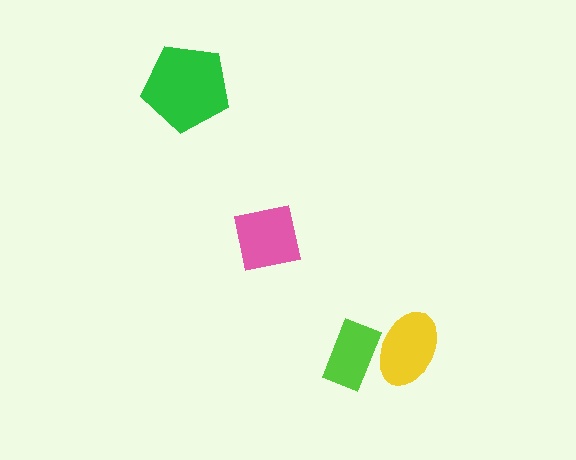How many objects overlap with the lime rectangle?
1 object overlaps with the lime rectangle.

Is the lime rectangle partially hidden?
Yes, it is partially covered by another shape.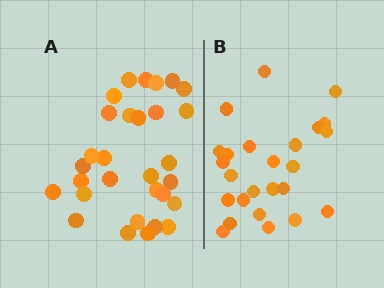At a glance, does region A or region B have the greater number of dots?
Region A (the left region) has more dots.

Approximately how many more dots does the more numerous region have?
Region A has about 5 more dots than region B.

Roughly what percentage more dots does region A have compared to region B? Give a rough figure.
About 20% more.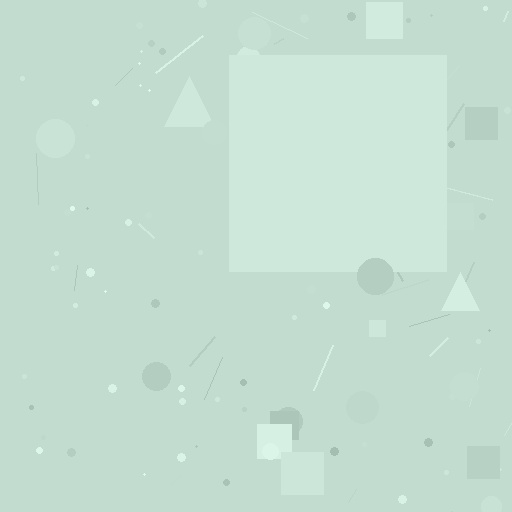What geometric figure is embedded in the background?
A square is embedded in the background.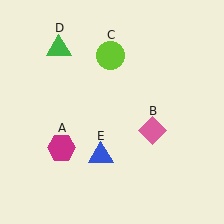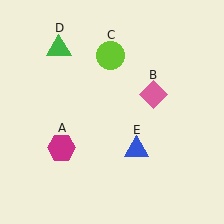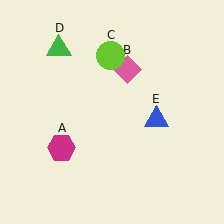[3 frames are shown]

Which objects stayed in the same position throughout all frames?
Magenta hexagon (object A) and lime circle (object C) and green triangle (object D) remained stationary.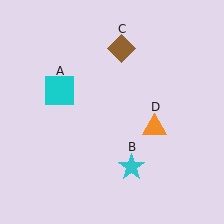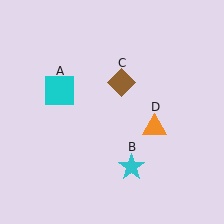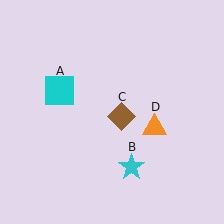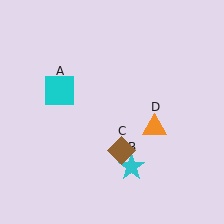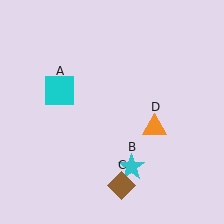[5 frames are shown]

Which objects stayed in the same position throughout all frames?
Cyan square (object A) and cyan star (object B) and orange triangle (object D) remained stationary.